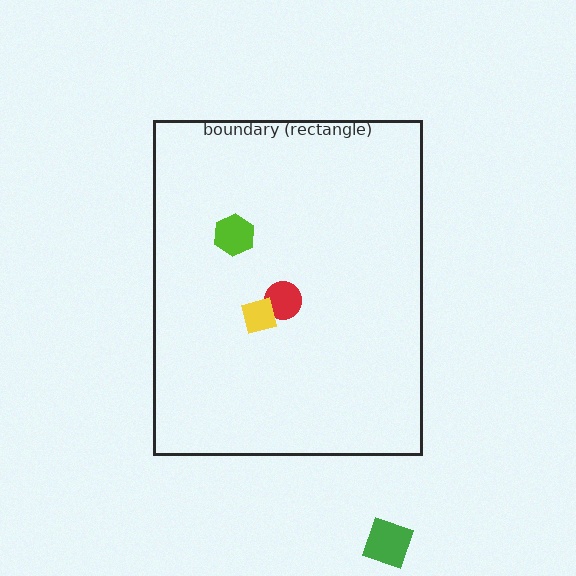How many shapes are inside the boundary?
3 inside, 1 outside.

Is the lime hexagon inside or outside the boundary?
Inside.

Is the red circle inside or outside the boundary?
Inside.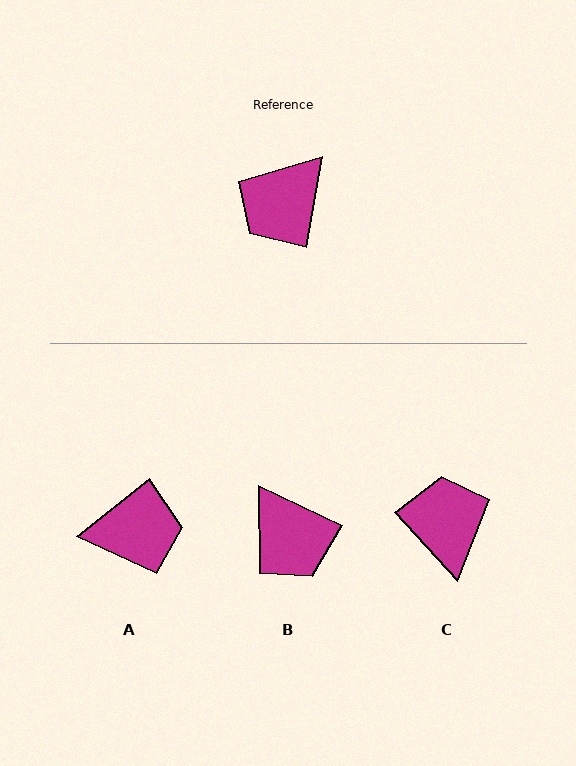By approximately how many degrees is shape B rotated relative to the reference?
Approximately 74 degrees counter-clockwise.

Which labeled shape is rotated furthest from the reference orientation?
A, about 139 degrees away.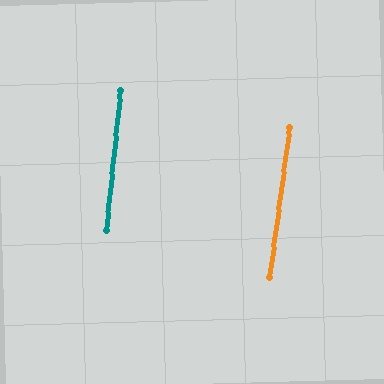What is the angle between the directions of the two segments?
Approximately 2 degrees.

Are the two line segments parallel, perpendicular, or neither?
Parallel — their directions differ by only 1.9°.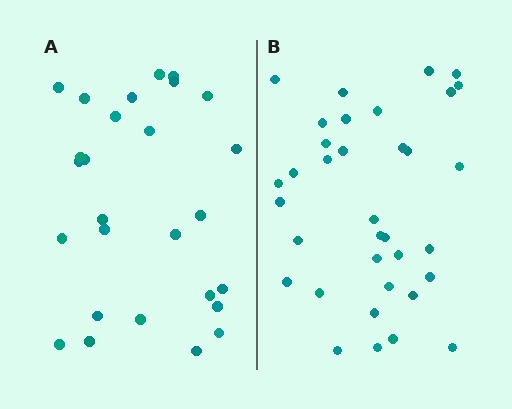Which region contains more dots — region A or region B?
Region B (the right region) has more dots.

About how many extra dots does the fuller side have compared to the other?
Region B has roughly 8 or so more dots than region A.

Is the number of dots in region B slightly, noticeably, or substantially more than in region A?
Region B has noticeably more, but not dramatically so. The ratio is roughly 1.3 to 1.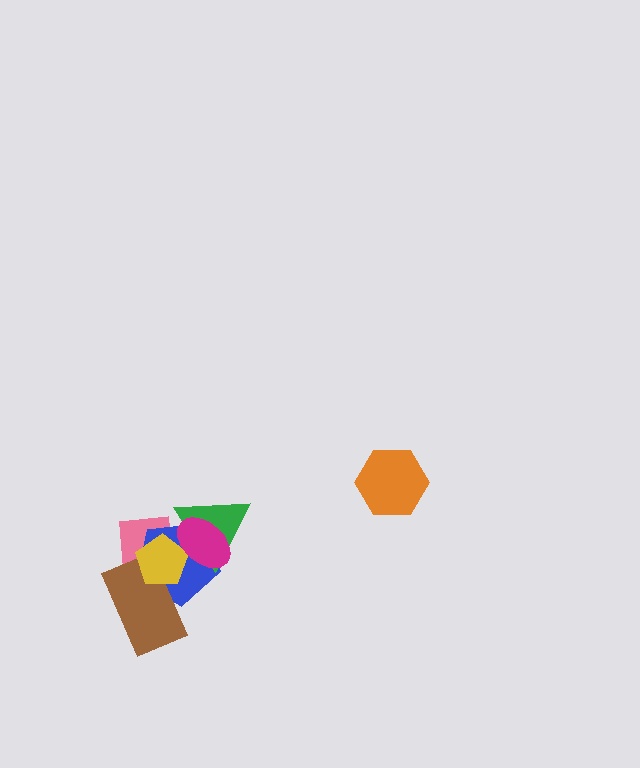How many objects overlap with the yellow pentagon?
5 objects overlap with the yellow pentagon.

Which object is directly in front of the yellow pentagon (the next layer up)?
The green triangle is directly in front of the yellow pentagon.